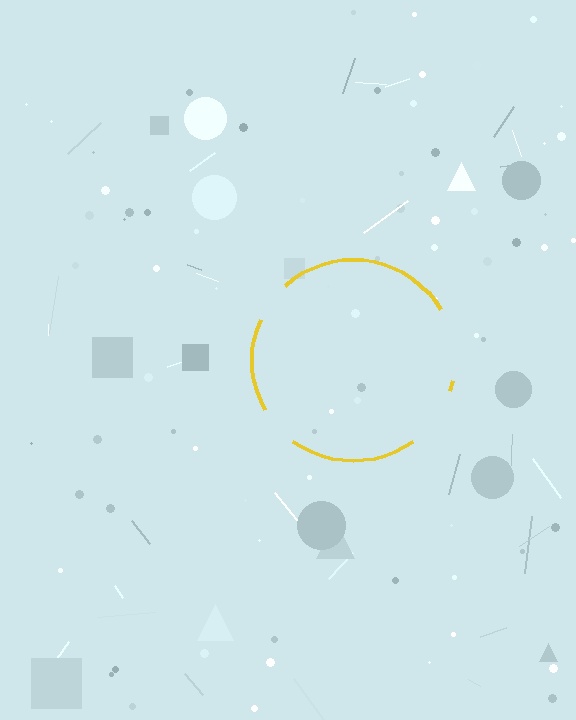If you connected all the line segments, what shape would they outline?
They would outline a circle.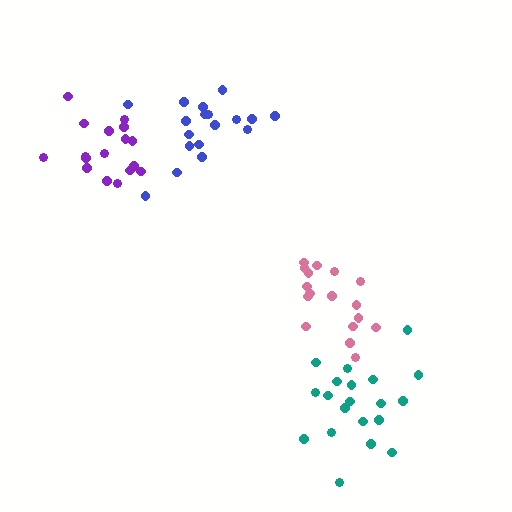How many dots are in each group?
Group 1: 18 dots, Group 2: 20 dots, Group 3: 17 dots, Group 4: 17 dots (72 total).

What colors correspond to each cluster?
The clusters are colored: blue, teal, purple, pink.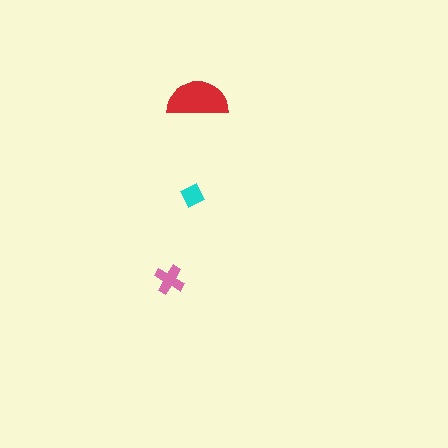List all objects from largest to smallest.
The red semicircle, the pink cross, the cyan diamond.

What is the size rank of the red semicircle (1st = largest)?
1st.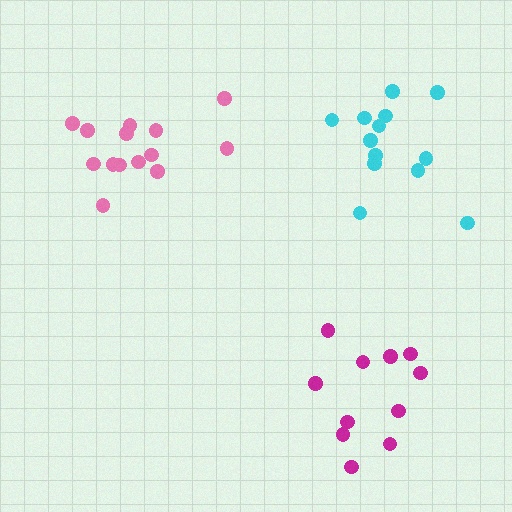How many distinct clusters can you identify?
There are 3 distinct clusters.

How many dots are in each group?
Group 1: 11 dots, Group 2: 13 dots, Group 3: 14 dots (38 total).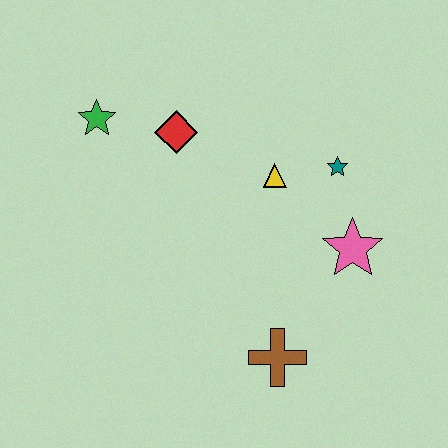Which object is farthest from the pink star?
The green star is farthest from the pink star.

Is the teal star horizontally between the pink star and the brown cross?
Yes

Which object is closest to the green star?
The red diamond is closest to the green star.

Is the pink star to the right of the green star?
Yes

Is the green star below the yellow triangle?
No